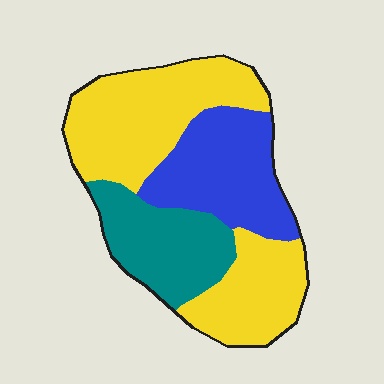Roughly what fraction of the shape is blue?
Blue takes up about one quarter (1/4) of the shape.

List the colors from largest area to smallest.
From largest to smallest: yellow, blue, teal.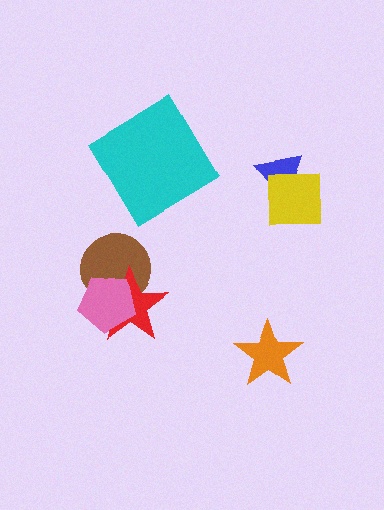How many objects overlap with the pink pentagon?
2 objects overlap with the pink pentagon.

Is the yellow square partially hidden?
No, no other shape covers it.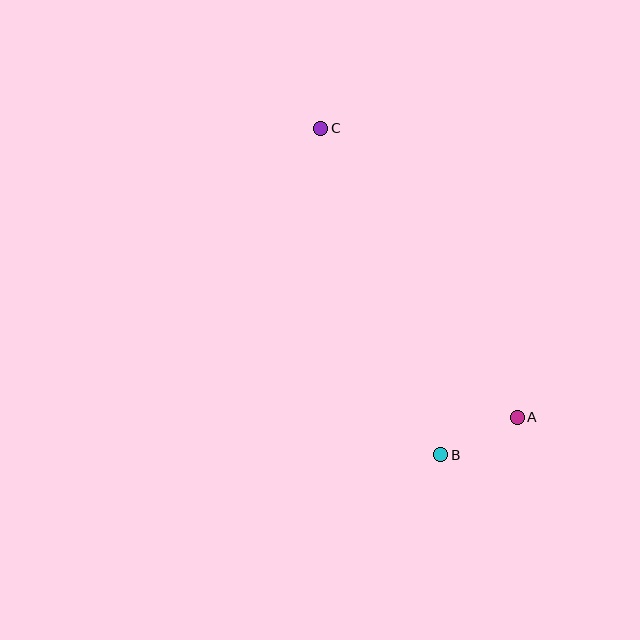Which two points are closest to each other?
Points A and B are closest to each other.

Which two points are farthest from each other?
Points A and C are farthest from each other.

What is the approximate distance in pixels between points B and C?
The distance between B and C is approximately 348 pixels.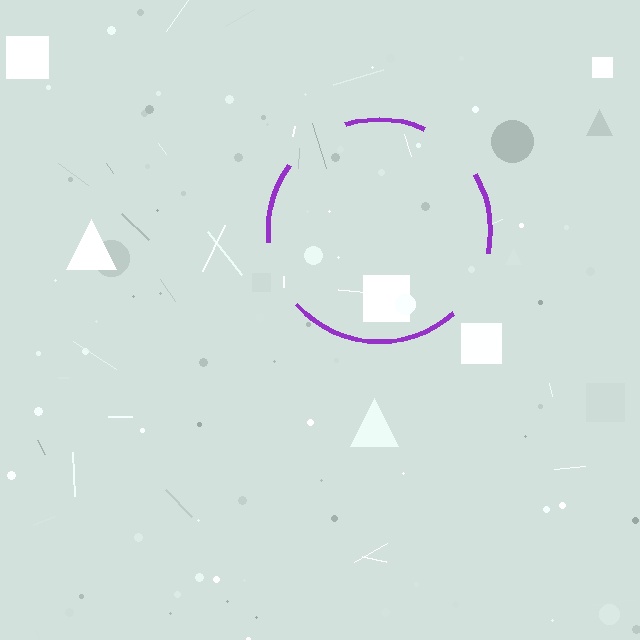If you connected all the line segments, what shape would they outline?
They would outline a circle.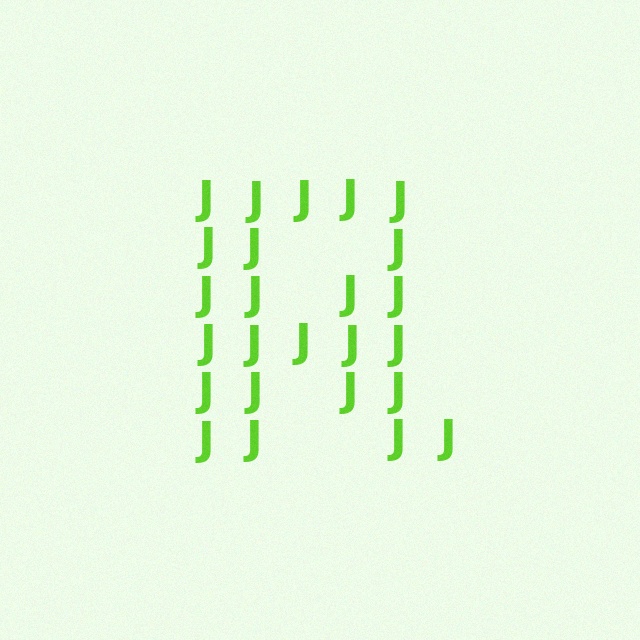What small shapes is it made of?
It is made of small letter J's.